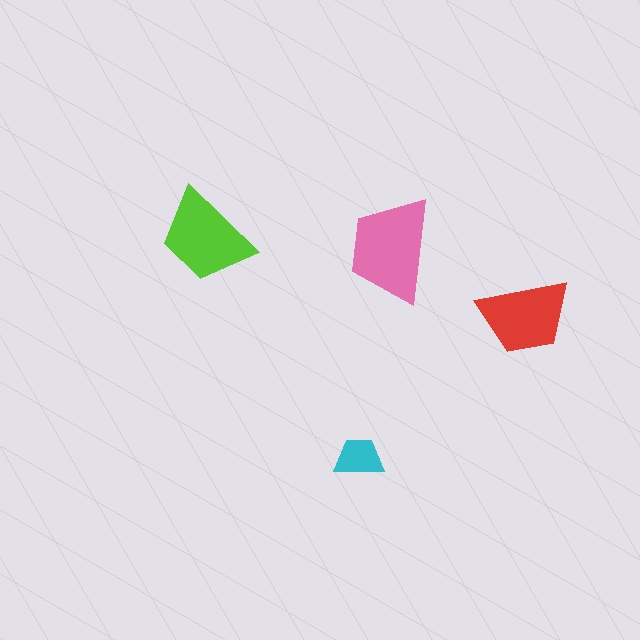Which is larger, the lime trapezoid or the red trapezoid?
The lime one.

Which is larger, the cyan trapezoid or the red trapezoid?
The red one.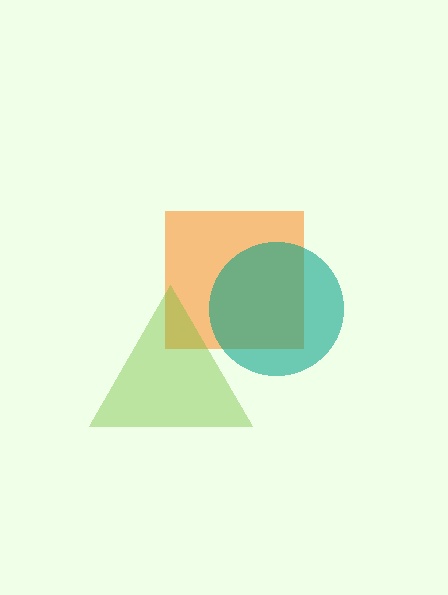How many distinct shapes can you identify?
There are 3 distinct shapes: an orange square, a lime triangle, a teal circle.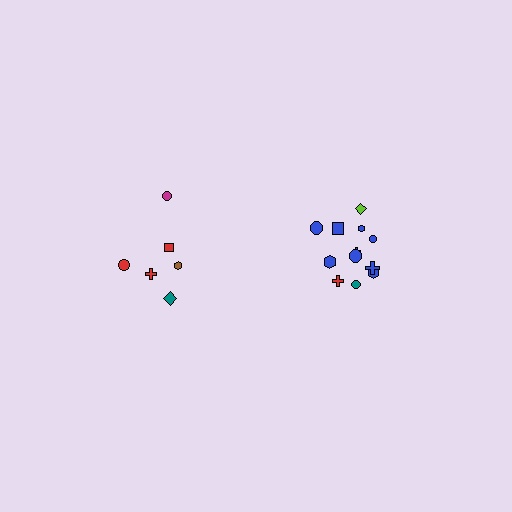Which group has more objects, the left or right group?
The right group.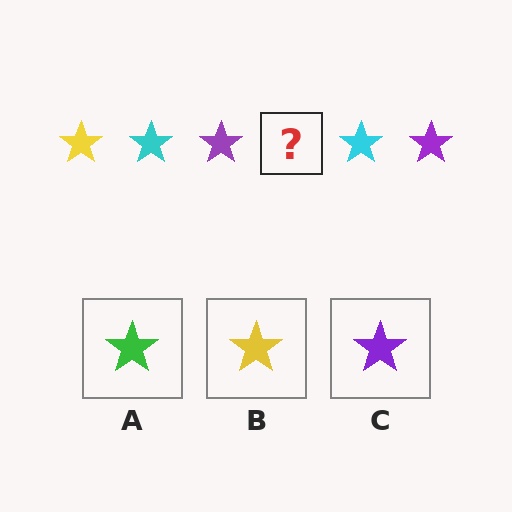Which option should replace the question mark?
Option B.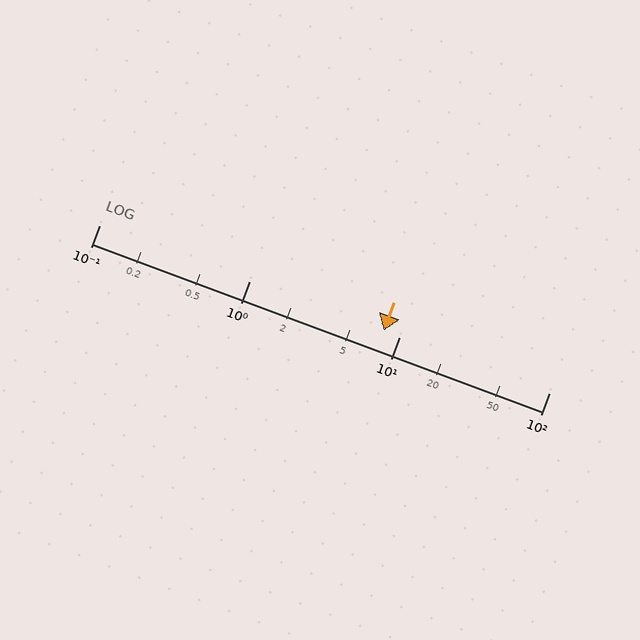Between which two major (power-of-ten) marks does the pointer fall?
The pointer is between 1 and 10.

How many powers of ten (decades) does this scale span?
The scale spans 3 decades, from 0.1 to 100.